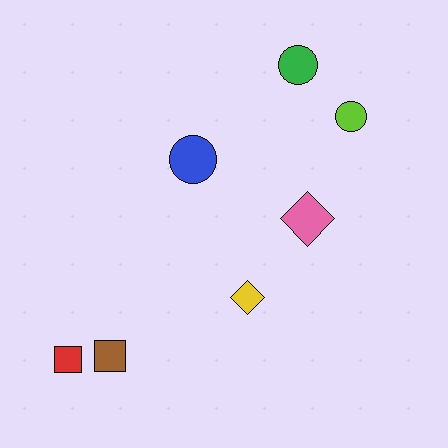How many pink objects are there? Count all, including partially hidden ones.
There is 1 pink object.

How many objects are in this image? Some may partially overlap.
There are 7 objects.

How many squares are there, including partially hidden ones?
There are 2 squares.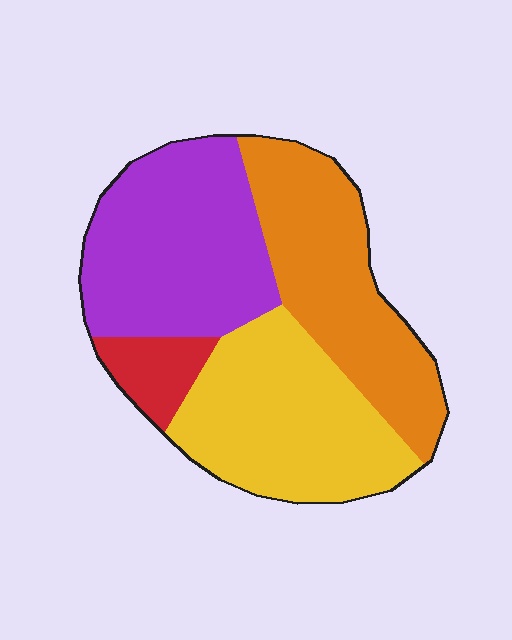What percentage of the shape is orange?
Orange covers roughly 30% of the shape.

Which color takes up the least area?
Red, at roughly 5%.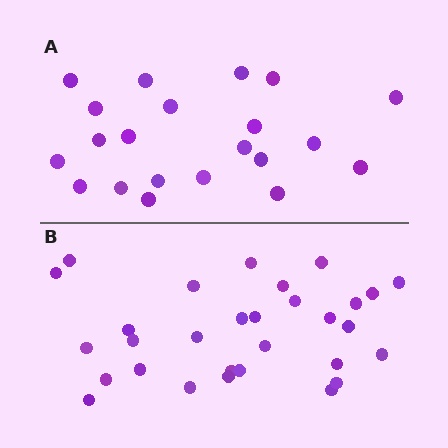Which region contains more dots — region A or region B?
Region B (the bottom region) has more dots.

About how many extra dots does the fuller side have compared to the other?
Region B has roughly 8 or so more dots than region A.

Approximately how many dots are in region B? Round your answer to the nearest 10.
About 30 dots.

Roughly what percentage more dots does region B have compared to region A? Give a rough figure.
About 45% more.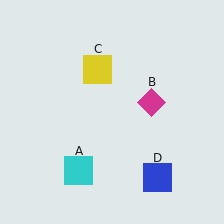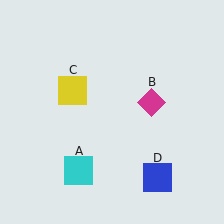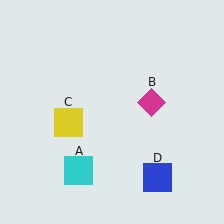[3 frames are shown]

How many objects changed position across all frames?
1 object changed position: yellow square (object C).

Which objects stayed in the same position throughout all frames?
Cyan square (object A) and magenta diamond (object B) and blue square (object D) remained stationary.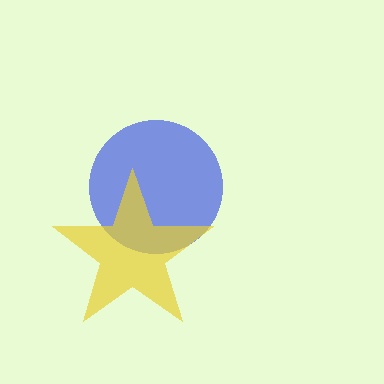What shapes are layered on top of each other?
The layered shapes are: a blue circle, a yellow star.